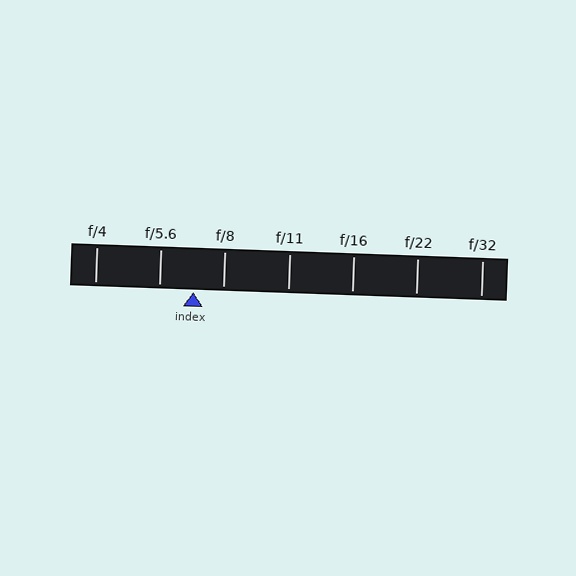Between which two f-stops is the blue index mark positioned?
The index mark is between f/5.6 and f/8.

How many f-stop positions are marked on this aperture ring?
There are 7 f-stop positions marked.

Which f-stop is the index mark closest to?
The index mark is closest to f/8.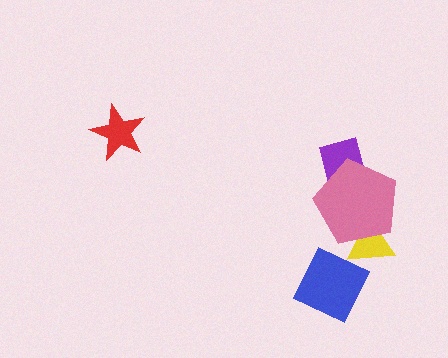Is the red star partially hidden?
No, no other shape covers it.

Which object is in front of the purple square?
The pink pentagon is in front of the purple square.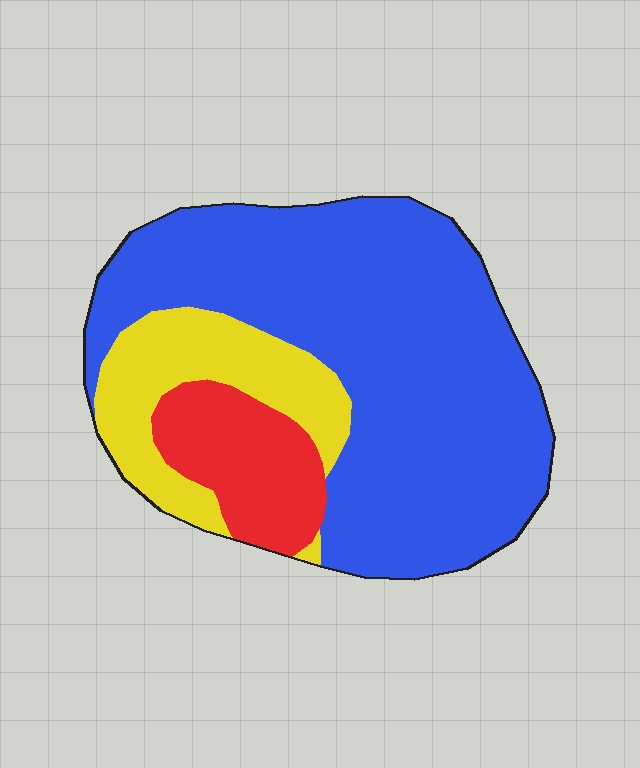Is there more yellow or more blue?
Blue.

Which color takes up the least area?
Red, at roughly 15%.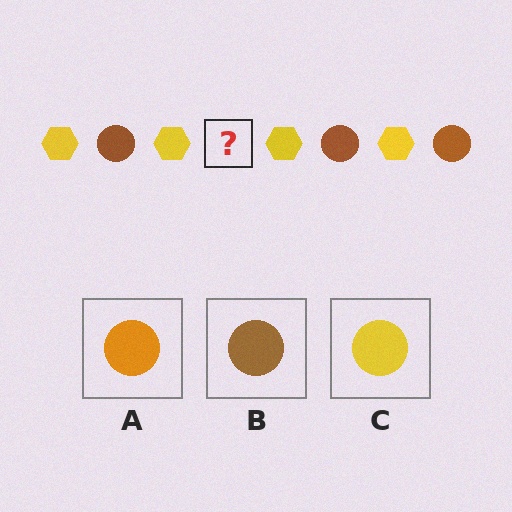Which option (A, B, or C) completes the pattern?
B.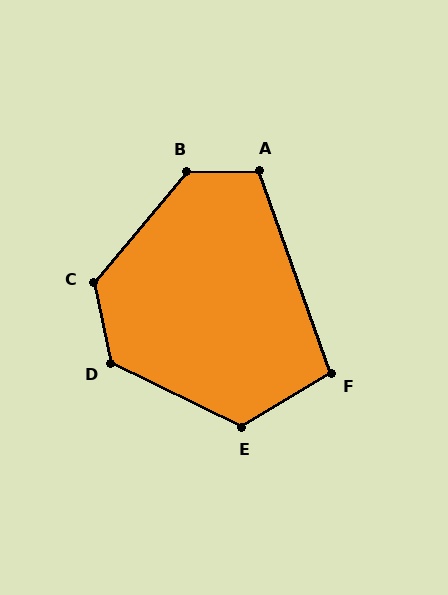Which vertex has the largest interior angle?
B, at approximately 130 degrees.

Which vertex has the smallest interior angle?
F, at approximately 102 degrees.